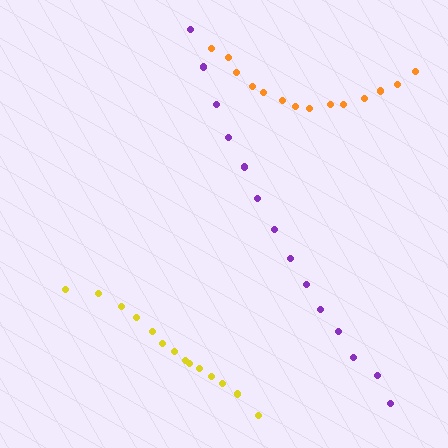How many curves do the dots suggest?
There are 3 distinct paths.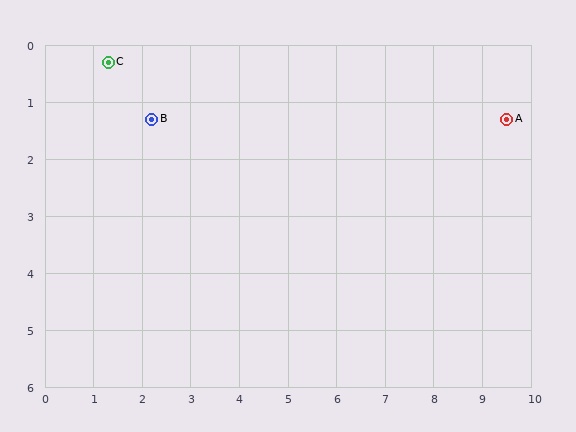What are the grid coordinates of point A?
Point A is at approximately (9.5, 1.3).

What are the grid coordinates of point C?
Point C is at approximately (1.3, 0.3).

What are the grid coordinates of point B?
Point B is at approximately (2.2, 1.3).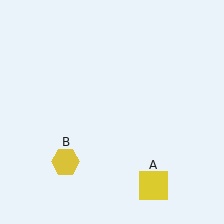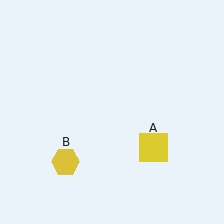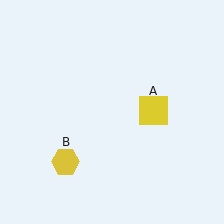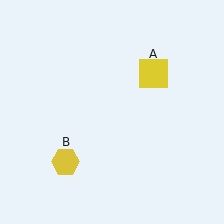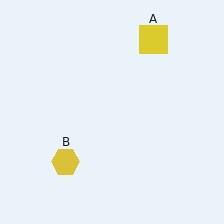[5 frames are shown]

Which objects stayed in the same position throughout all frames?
Yellow hexagon (object B) remained stationary.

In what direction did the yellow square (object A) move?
The yellow square (object A) moved up.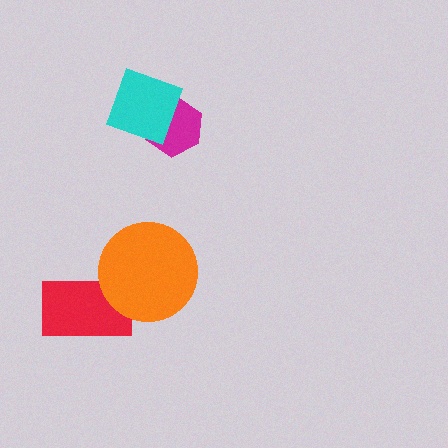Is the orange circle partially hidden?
No, no other shape covers it.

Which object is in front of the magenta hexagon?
The cyan diamond is in front of the magenta hexagon.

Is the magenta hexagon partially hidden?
Yes, it is partially covered by another shape.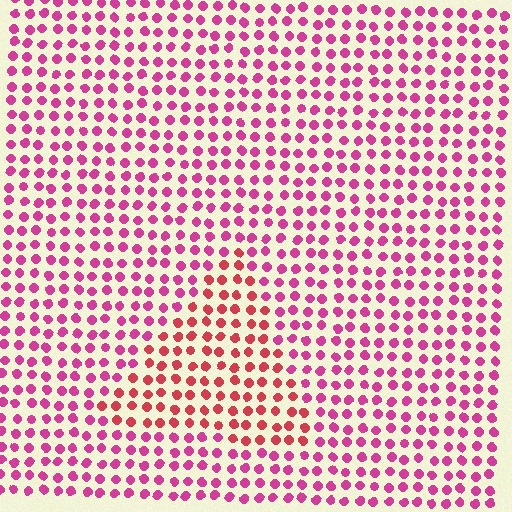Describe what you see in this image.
The image is filled with small magenta elements in a uniform arrangement. A triangle-shaped region is visible where the elements are tinted to a slightly different hue, forming a subtle color boundary.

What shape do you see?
I see a triangle.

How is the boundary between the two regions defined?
The boundary is defined purely by a slight shift in hue (about 31 degrees). Spacing, size, and orientation are identical on both sides.